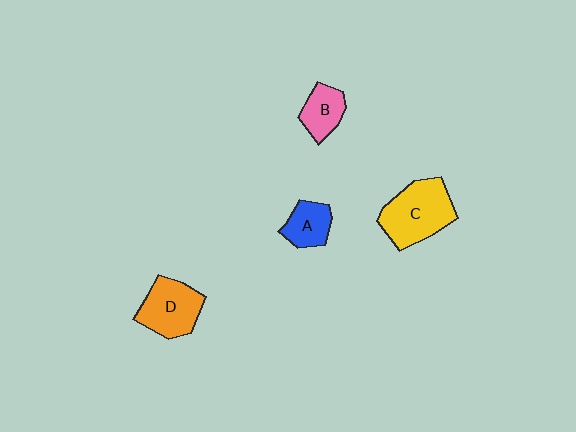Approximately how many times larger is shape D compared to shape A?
Approximately 1.6 times.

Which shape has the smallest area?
Shape A (blue).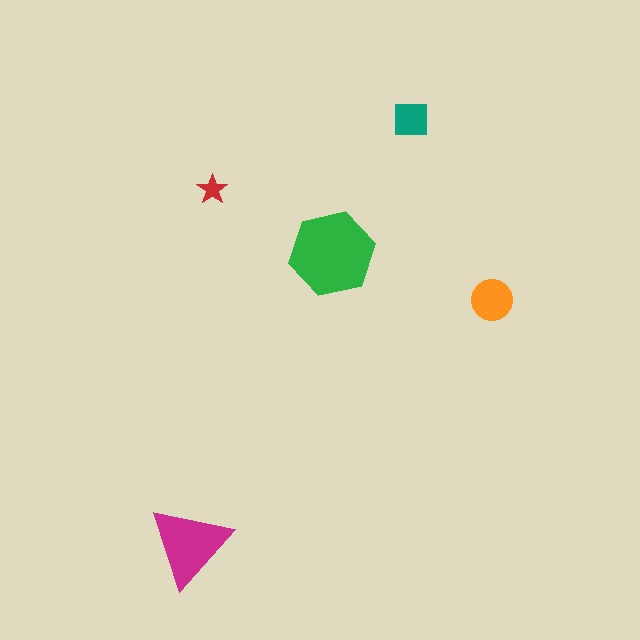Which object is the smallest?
The red star.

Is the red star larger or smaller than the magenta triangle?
Smaller.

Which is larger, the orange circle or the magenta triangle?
The magenta triangle.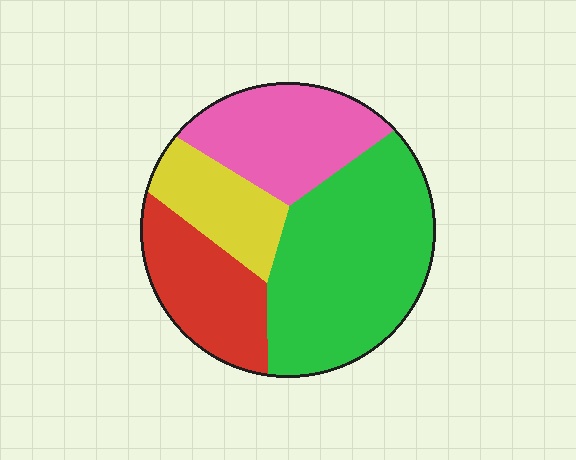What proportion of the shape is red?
Red takes up about one fifth (1/5) of the shape.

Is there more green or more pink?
Green.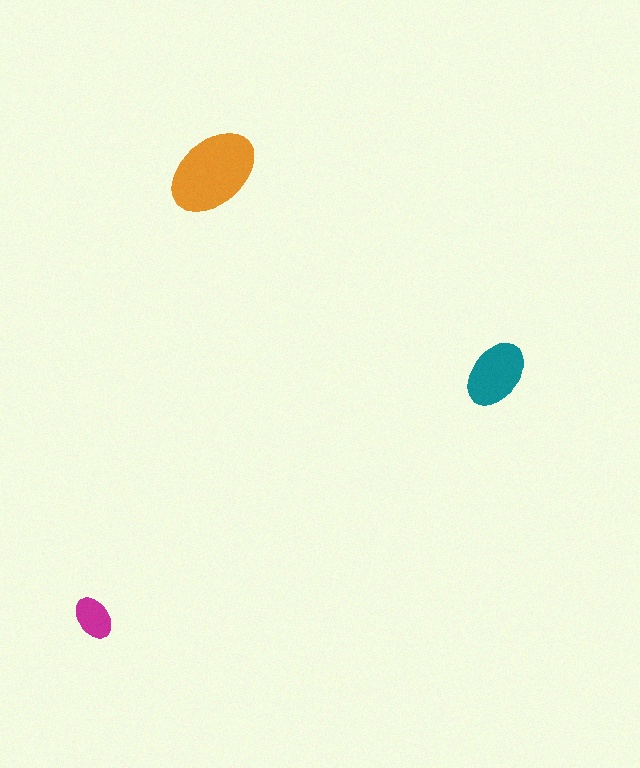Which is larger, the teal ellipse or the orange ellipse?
The orange one.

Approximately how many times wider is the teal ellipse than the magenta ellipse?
About 1.5 times wider.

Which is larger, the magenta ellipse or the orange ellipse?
The orange one.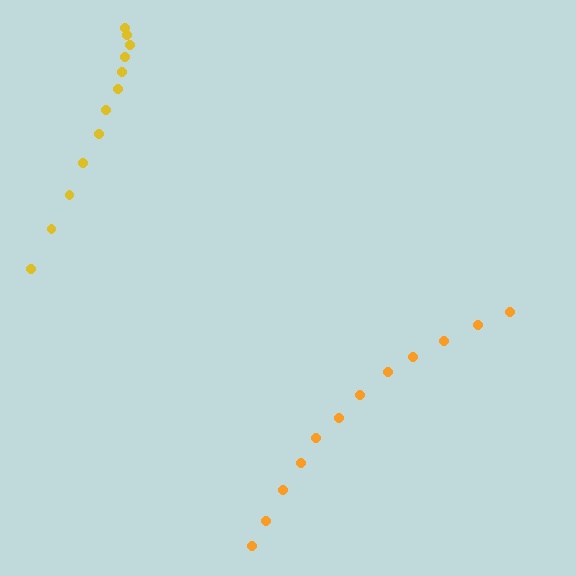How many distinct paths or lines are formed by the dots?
There are 2 distinct paths.